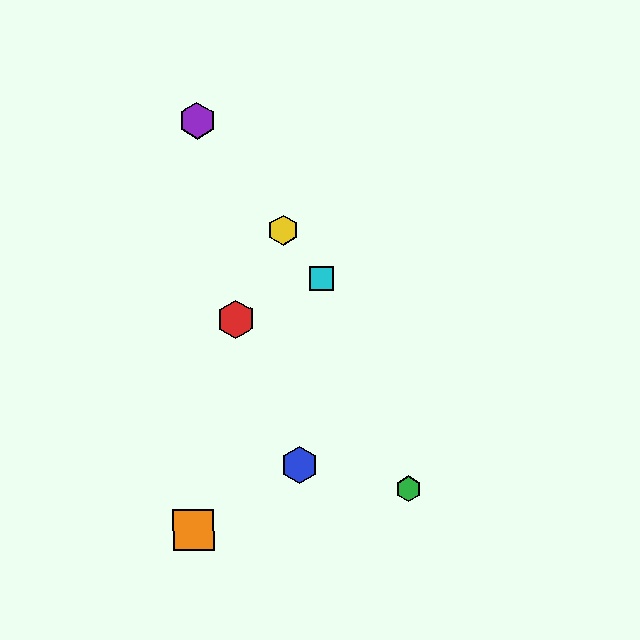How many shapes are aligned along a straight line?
3 shapes (the yellow hexagon, the purple hexagon, the cyan square) are aligned along a straight line.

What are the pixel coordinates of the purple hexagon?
The purple hexagon is at (197, 121).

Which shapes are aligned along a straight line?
The yellow hexagon, the purple hexagon, the cyan square are aligned along a straight line.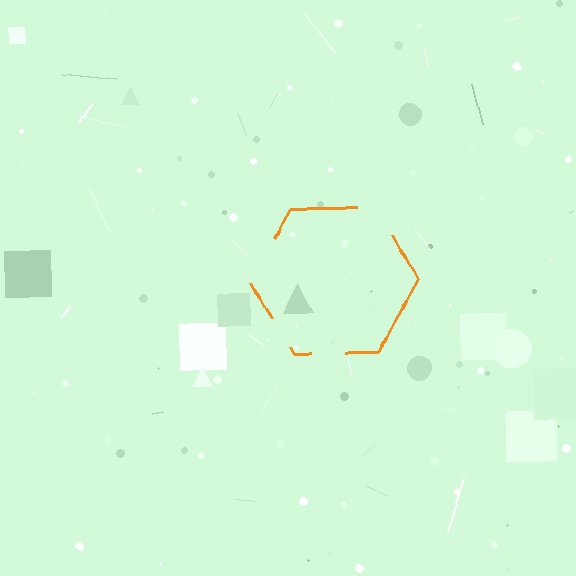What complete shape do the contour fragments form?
The contour fragments form a hexagon.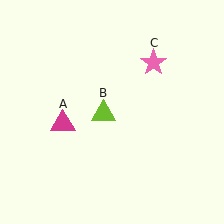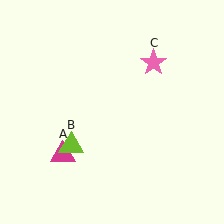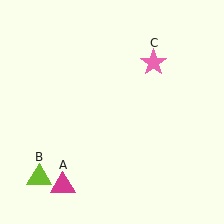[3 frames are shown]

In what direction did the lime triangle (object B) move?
The lime triangle (object B) moved down and to the left.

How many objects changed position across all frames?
2 objects changed position: magenta triangle (object A), lime triangle (object B).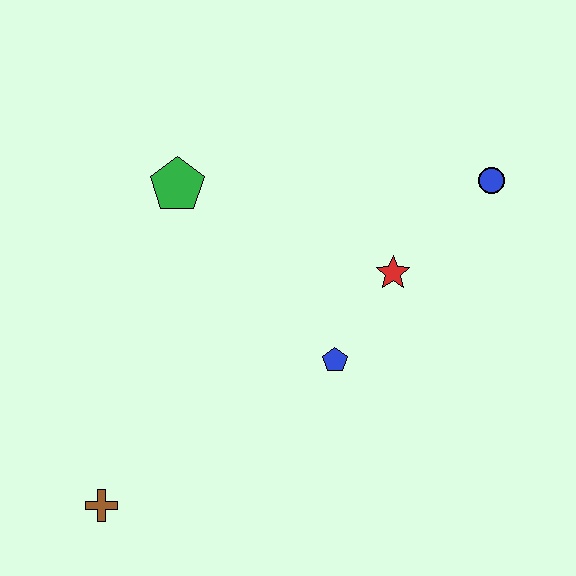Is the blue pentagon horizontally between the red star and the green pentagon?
Yes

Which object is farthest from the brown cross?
The blue circle is farthest from the brown cross.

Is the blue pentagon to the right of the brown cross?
Yes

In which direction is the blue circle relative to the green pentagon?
The blue circle is to the right of the green pentagon.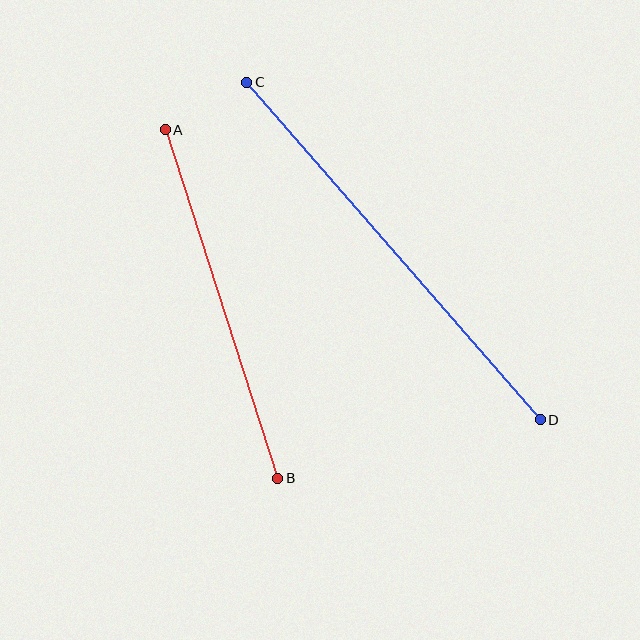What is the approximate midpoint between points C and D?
The midpoint is at approximately (393, 251) pixels.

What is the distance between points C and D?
The distance is approximately 447 pixels.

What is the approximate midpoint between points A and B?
The midpoint is at approximately (221, 304) pixels.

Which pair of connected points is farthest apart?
Points C and D are farthest apart.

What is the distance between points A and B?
The distance is approximately 366 pixels.